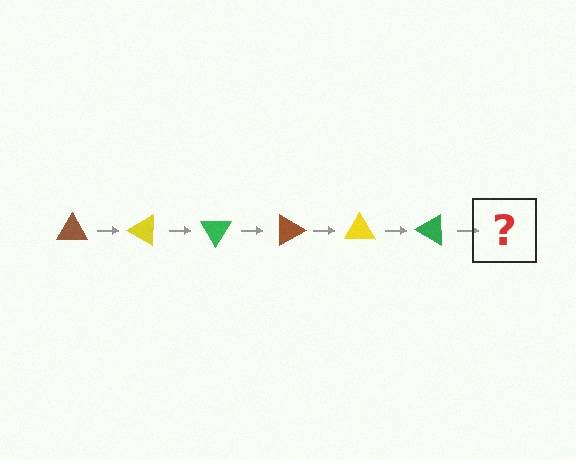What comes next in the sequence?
The next element should be a brown triangle, rotated 180 degrees from the start.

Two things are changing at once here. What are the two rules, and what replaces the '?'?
The two rules are that it rotates 30 degrees each step and the color cycles through brown, yellow, and green. The '?' should be a brown triangle, rotated 180 degrees from the start.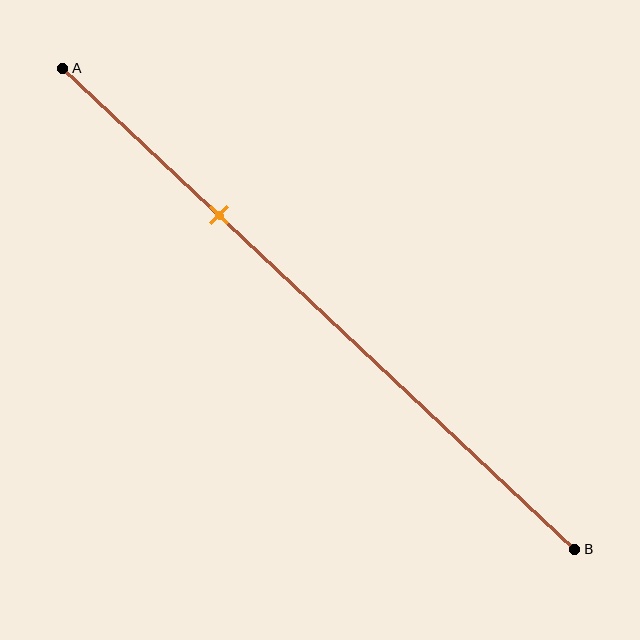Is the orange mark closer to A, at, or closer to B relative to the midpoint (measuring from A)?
The orange mark is closer to point A than the midpoint of segment AB.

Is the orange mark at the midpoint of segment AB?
No, the mark is at about 30% from A, not at the 50% midpoint.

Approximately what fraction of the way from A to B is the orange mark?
The orange mark is approximately 30% of the way from A to B.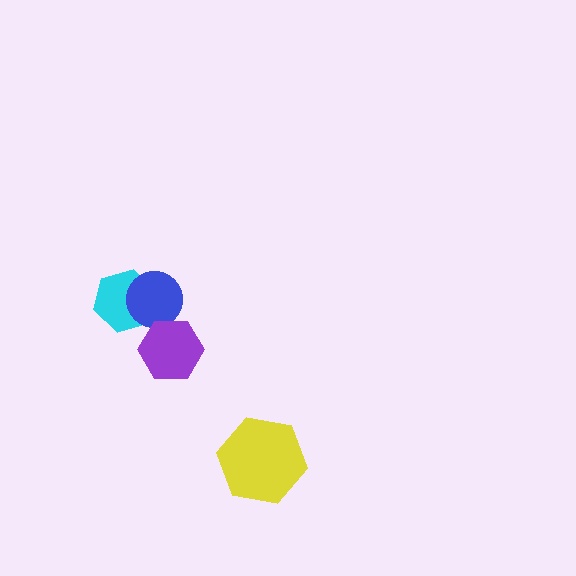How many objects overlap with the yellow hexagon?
0 objects overlap with the yellow hexagon.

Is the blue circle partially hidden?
Yes, it is partially covered by another shape.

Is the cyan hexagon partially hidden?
Yes, it is partially covered by another shape.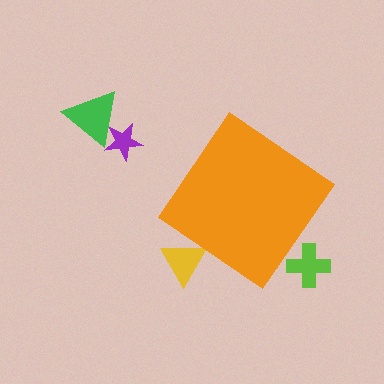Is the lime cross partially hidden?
Yes, the lime cross is partially hidden behind the orange diamond.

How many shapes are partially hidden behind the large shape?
2 shapes are partially hidden.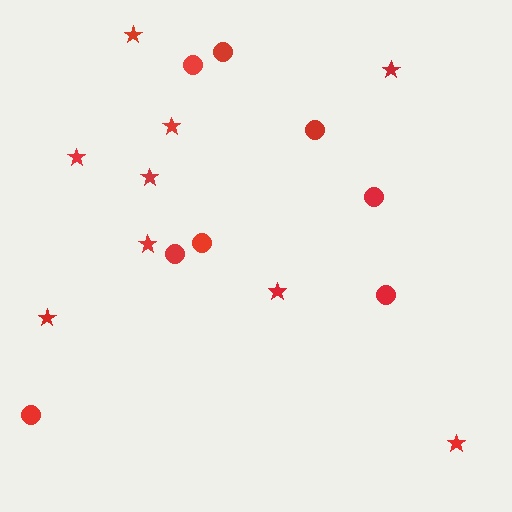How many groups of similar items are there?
There are 2 groups: one group of circles (8) and one group of stars (9).